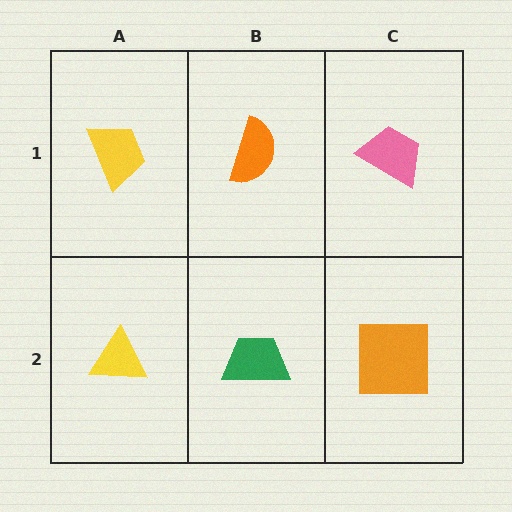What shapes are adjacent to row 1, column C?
An orange square (row 2, column C), an orange semicircle (row 1, column B).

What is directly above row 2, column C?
A pink trapezoid.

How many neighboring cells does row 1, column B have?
3.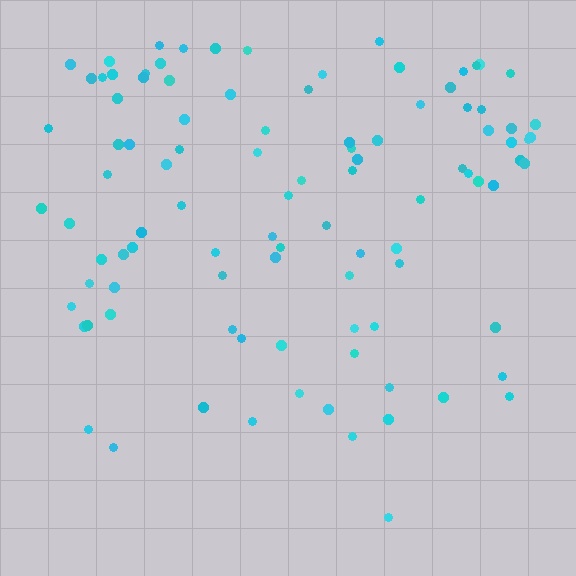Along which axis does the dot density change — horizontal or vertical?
Vertical.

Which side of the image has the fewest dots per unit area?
The bottom.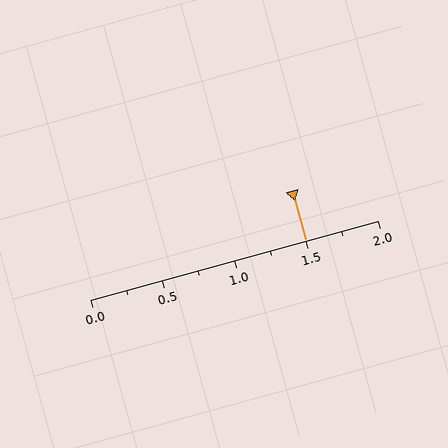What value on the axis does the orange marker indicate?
The marker indicates approximately 1.5.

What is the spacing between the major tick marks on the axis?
The major ticks are spaced 0.5 apart.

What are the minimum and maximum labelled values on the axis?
The axis runs from 0.0 to 2.0.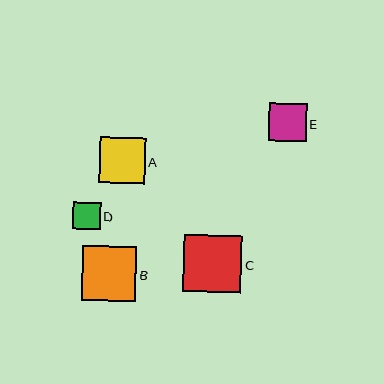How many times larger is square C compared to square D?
Square C is approximately 2.1 times the size of square D.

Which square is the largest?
Square C is the largest with a size of approximately 58 pixels.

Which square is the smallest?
Square D is the smallest with a size of approximately 27 pixels.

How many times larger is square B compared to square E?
Square B is approximately 1.4 times the size of square E.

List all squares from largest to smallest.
From largest to smallest: C, B, A, E, D.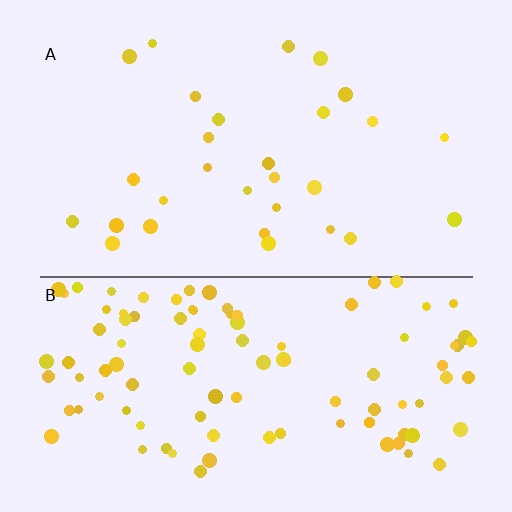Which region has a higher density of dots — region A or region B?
B (the bottom).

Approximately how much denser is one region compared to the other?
Approximately 3.5× — region B over region A.